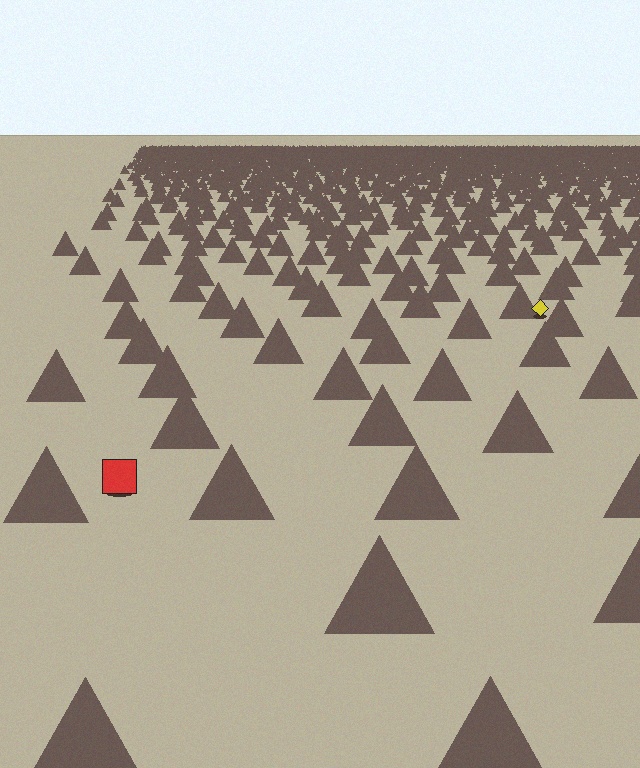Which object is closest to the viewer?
The red square is closest. The texture marks near it are larger and more spread out.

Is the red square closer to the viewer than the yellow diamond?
Yes. The red square is closer — you can tell from the texture gradient: the ground texture is coarser near it.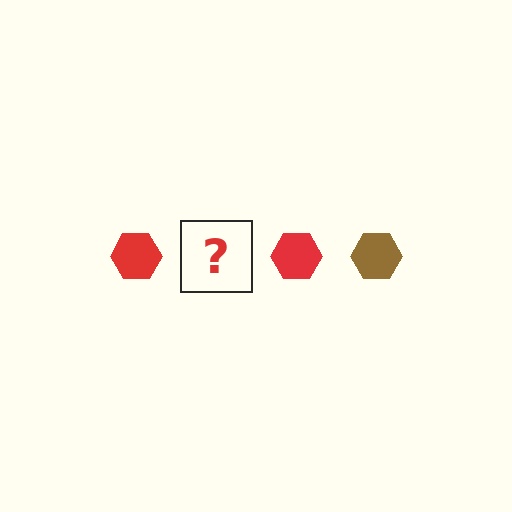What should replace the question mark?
The question mark should be replaced with a brown hexagon.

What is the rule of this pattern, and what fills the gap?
The rule is that the pattern cycles through red, brown hexagons. The gap should be filled with a brown hexagon.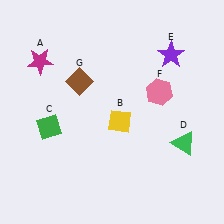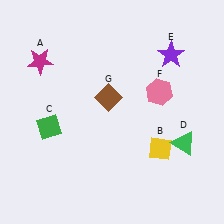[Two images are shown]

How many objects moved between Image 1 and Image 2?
2 objects moved between the two images.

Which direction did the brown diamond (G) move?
The brown diamond (G) moved right.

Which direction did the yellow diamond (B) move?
The yellow diamond (B) moved right.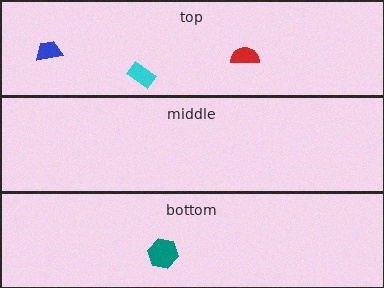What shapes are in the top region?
The blue trapezoid, the red semicircle, the cyan rectangle.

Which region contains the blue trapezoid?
The top region.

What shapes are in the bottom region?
The teal hexagon.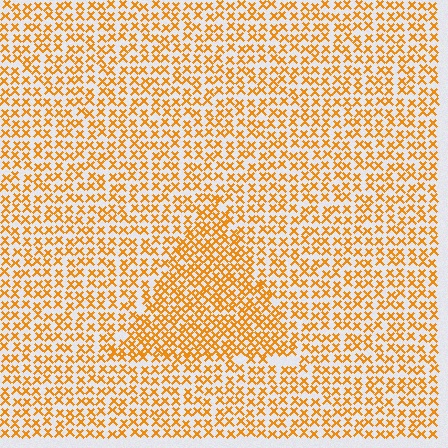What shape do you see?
I see a triangle.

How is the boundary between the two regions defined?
The boundary is defined by a change in element density (approximately 1.6x ratio). All elements are the same color, size, and shape.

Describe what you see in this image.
The image contains small orange elements arranged at two different densities. A triangle-shaped region is visible where the elements are more densely packed than the surrounding area.